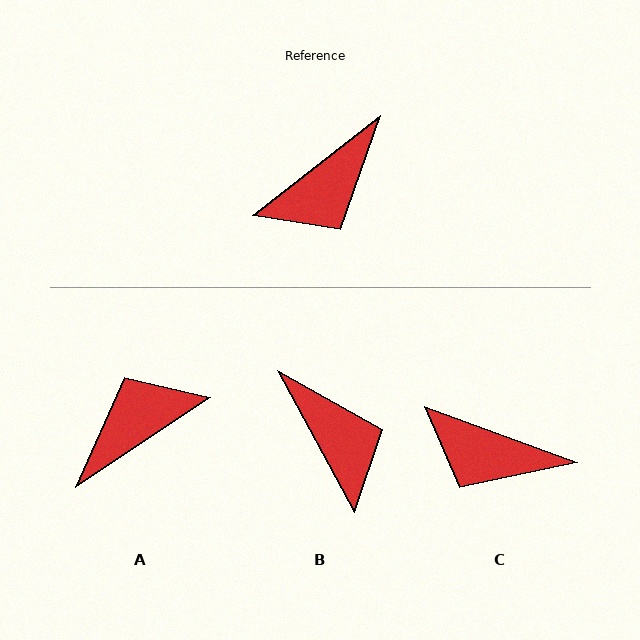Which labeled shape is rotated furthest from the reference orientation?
A, about 175 degrees away.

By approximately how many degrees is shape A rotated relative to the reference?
Approximately 175 degrees counter-clockwise.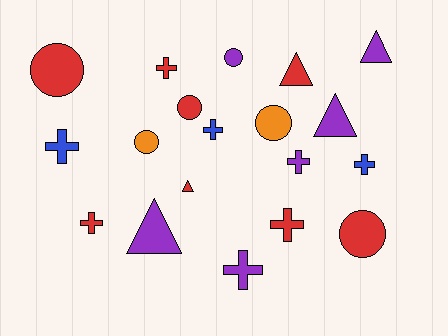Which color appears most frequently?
Red, with 8 objects.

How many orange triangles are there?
There are no orange triangles.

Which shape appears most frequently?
Cross, with 8 objects.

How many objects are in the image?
There are 19 objects.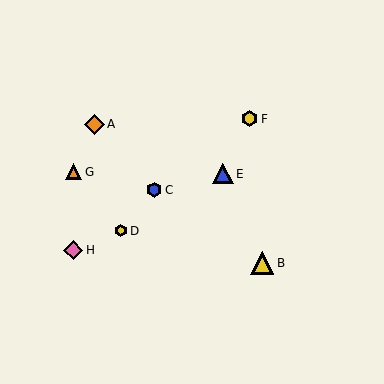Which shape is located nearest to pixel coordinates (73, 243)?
The pink diamond (labeled H) at (73, 250) is nearest to that location.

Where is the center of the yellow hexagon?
The center of the yellow hexagon is at (121, 231).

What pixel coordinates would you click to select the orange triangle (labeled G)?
Click at (74, 172) to select the orange triangle G.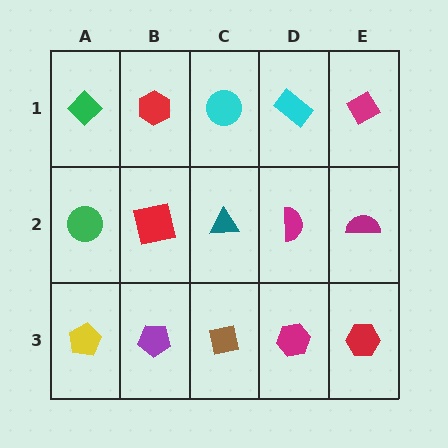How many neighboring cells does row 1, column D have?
3.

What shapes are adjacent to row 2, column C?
A cyan circle (row 1, column C), a brown square (row 3, column C), a red square (row 2, column B), a magenta semicircle (row 2, column D).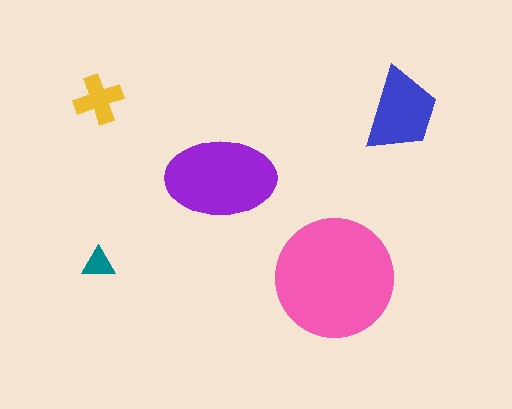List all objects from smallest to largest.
The teal triangle, the yellow cross, the blue trapezoid, the purple ellipse, the pink circle.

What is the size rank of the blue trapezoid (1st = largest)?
3rd.